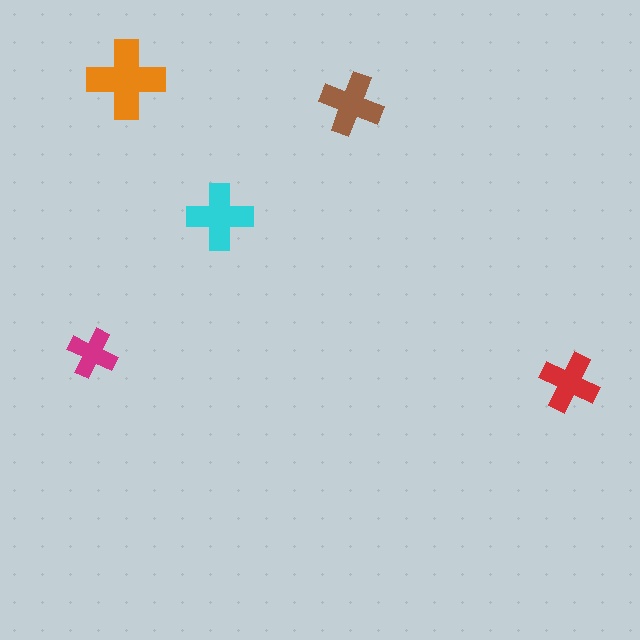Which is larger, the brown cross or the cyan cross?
The cyan one.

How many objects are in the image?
There are 5 objects in the image.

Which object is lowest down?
The red cross is bottommost.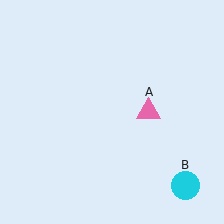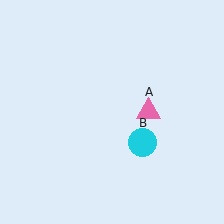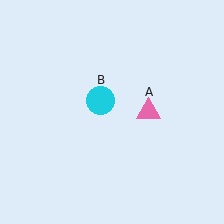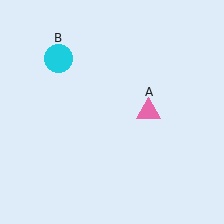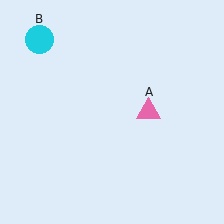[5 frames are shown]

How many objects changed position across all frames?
1 object changed position: cyan circle (object B).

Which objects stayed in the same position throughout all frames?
Pink triangle (object A) remained stationary.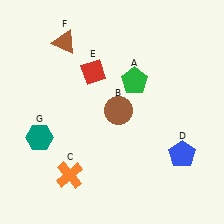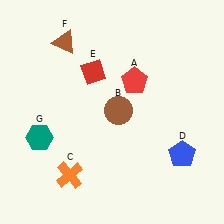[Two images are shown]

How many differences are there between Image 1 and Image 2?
There is 1 difference between the two images.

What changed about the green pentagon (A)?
In Image 1, A is green. In Image 2, it changed to red.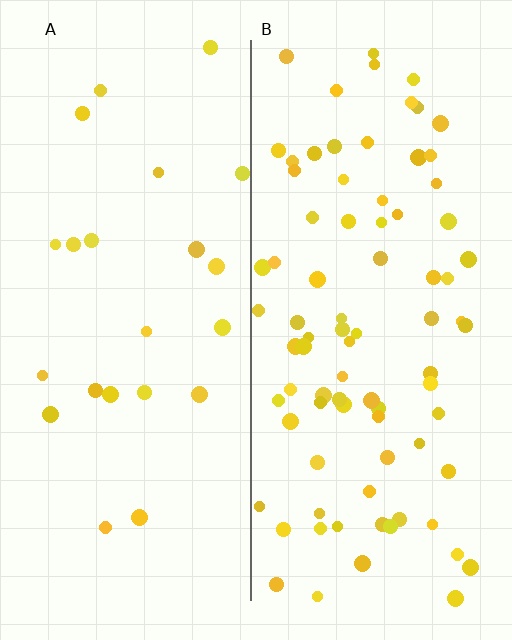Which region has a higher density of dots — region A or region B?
B (the right).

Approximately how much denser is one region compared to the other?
Approximately 3.8× — region B over region A.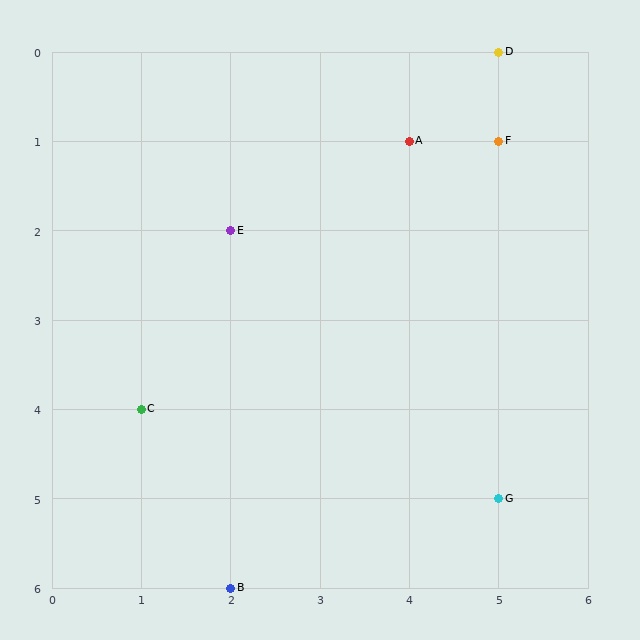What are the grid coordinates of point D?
Point D is at grid coordinates (5, 0).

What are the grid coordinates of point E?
Point E is at grid coordinates (2, 2).